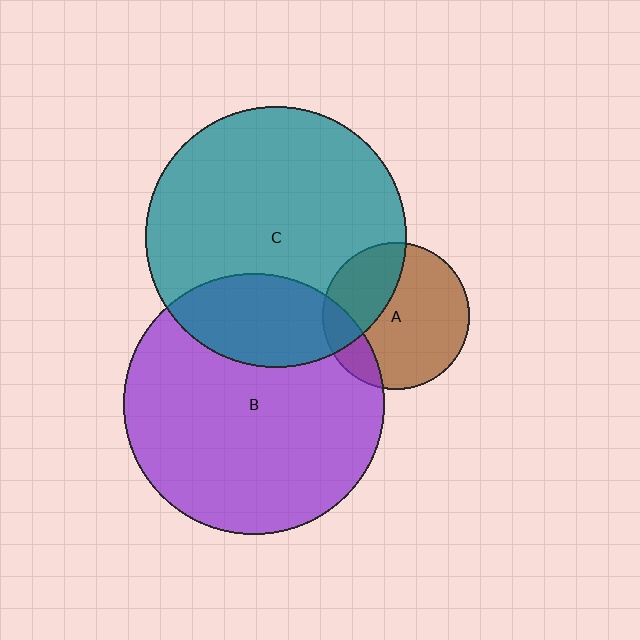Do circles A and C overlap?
Yes.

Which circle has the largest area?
Circle B (purple).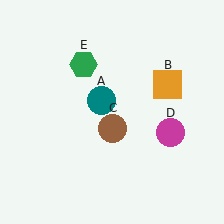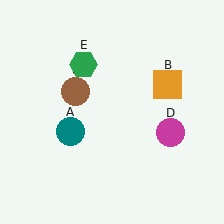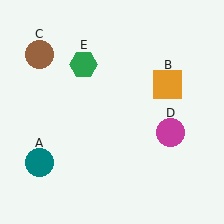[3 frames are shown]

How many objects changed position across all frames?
2 objects changed position: teal circle (object A), brown circle (object C).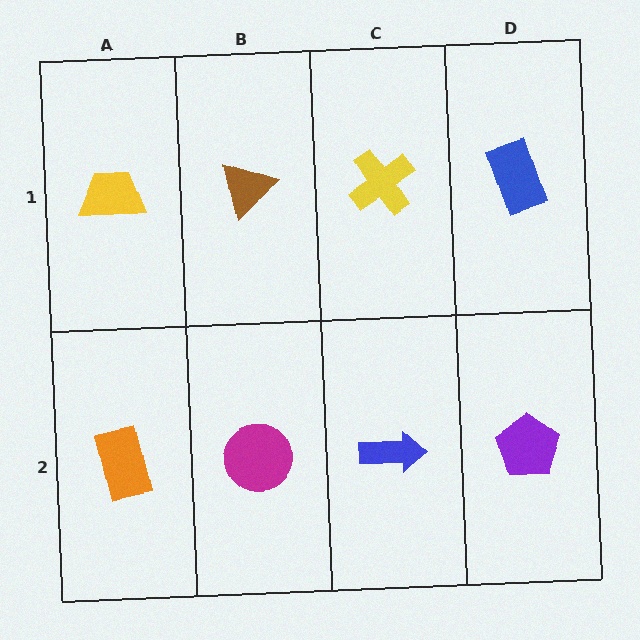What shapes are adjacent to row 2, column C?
A yellow cross (row 1, column C), a magenta circle (row 2, column B), a purple pentagon (row 2, column D).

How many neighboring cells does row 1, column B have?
3.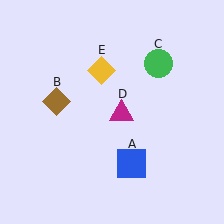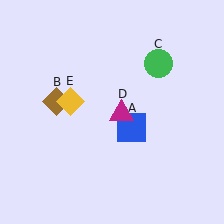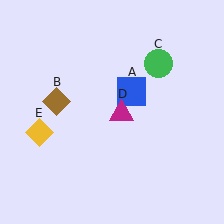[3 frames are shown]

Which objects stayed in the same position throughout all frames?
Brown diamond (object B) and green circle (object C) and magenta triangle (object D) remained stationary.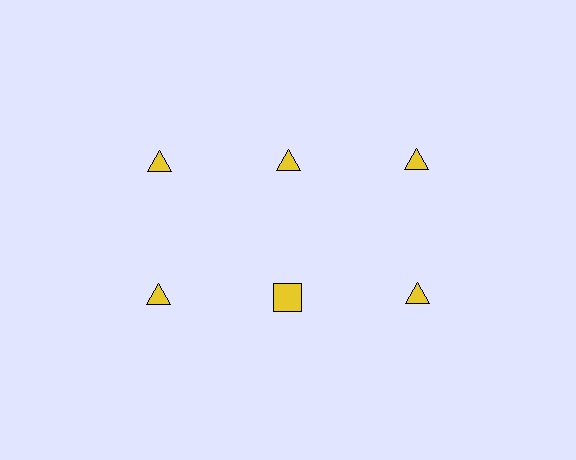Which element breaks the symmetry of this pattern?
The yellow square in the second row, second from left column breaks the symmetry. All other shapes are yellow triangles.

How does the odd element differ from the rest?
It has a different shape: square instead of triangle.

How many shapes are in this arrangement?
There are 6 shapes arranged in a grid pattern.